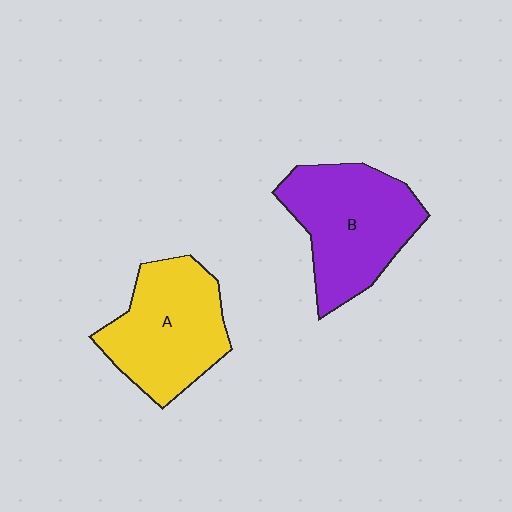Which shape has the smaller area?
Shape A (yellow).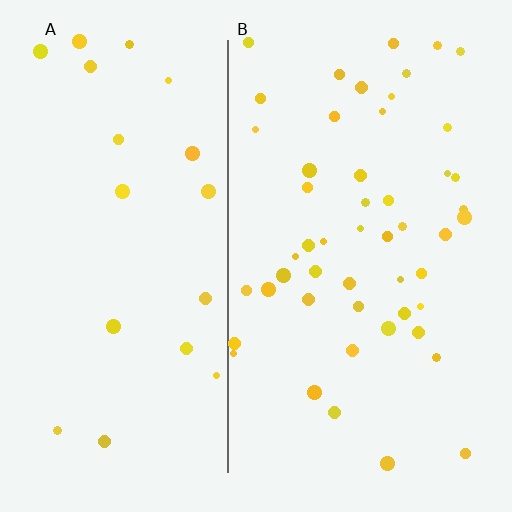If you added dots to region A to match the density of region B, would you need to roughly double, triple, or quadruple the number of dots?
Approximately triple.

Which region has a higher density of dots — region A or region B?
B (the right).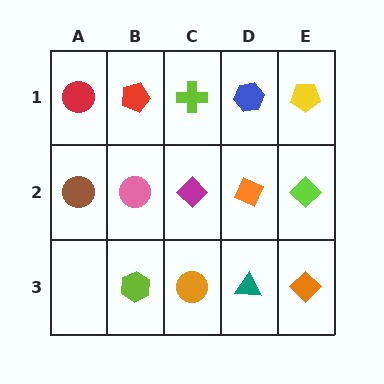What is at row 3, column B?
A lime hexagon.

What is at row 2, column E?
A lime diamond.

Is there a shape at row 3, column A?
No, that cell is empty.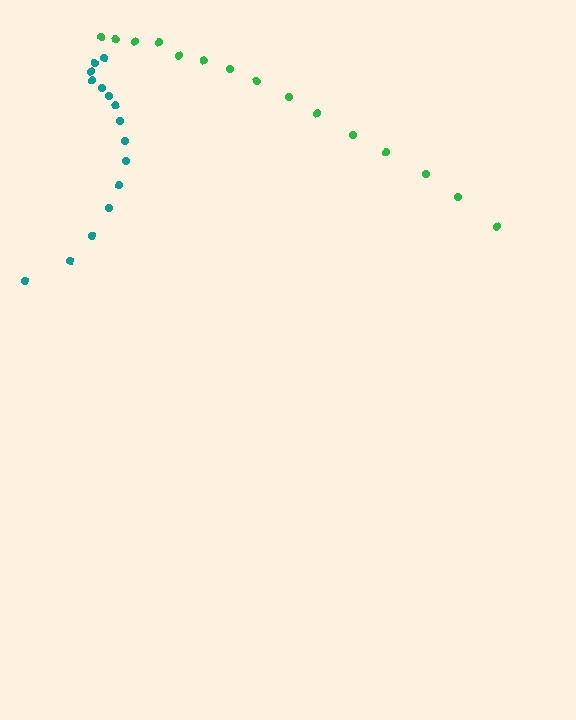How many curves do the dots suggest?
There are 2 distinct paths.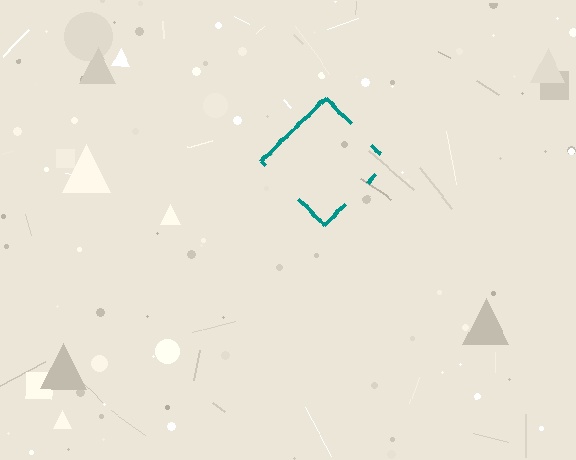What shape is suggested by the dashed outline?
The dashed outline suggests a diamond.